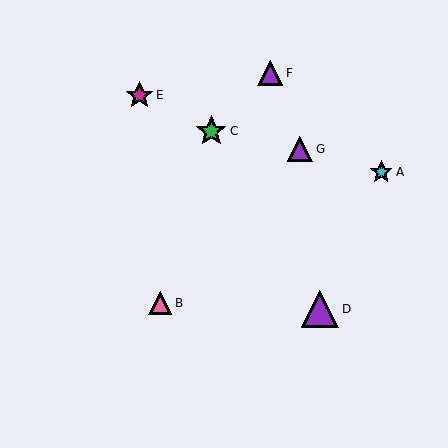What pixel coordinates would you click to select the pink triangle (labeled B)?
Click at (160, 303) to select the pink triangle B.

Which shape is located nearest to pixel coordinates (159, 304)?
The pink triangle (labeled B) at (160, 303) is nearest to that location.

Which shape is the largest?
The purple triangle (labeled D) is the largest.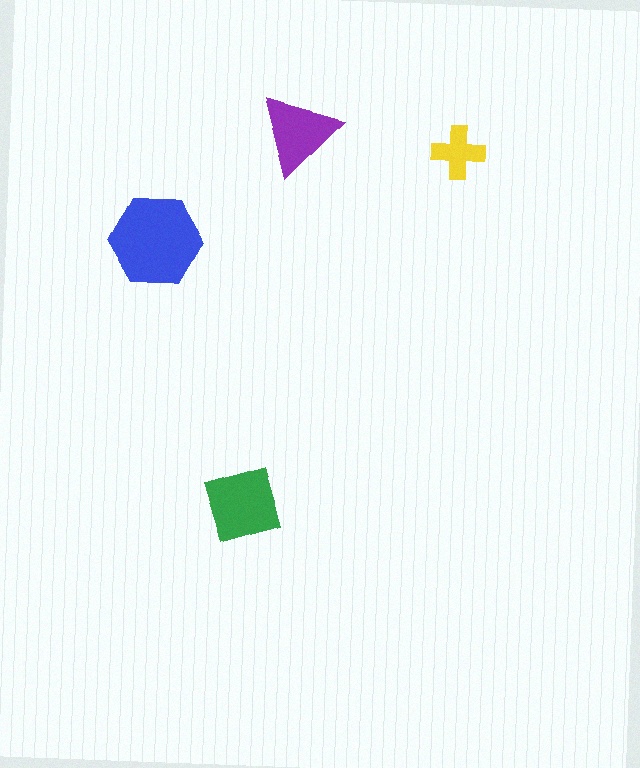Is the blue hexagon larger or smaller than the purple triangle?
Larger.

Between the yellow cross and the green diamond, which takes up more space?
The green diamond.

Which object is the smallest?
The yellow cross.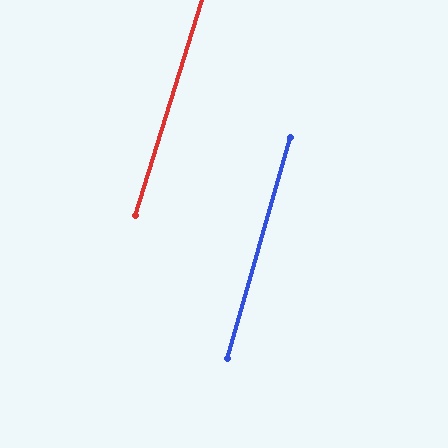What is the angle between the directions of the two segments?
Approximately 1 degree.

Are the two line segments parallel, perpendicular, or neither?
Parallel — their directions differ by only 1.3°.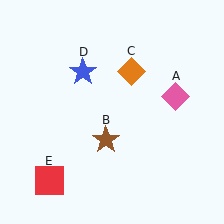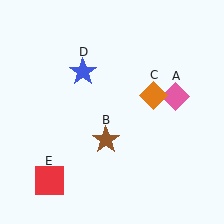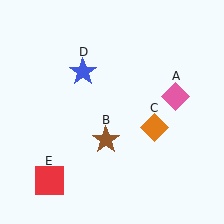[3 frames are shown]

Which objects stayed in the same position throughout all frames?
Pink diamond (object A) and brown star (object B) and blue star (object D) and red square (object E) remained stationary.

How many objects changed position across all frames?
1 object changed position: orange diamond (object C).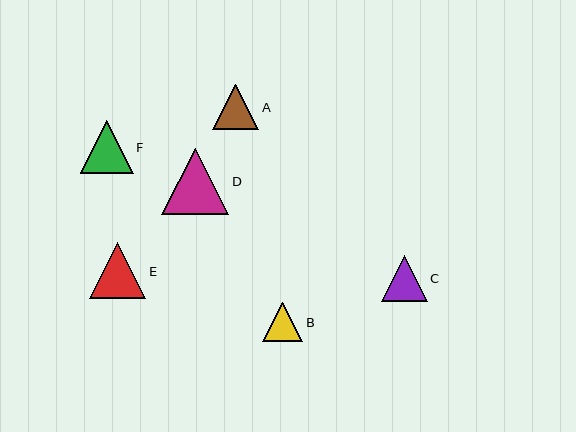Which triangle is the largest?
Triangle D is the largest with a size of approximately 67 pixels.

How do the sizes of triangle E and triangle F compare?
Triangle E and triangle F are approximately the same size.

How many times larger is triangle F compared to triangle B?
Triangle F is approximately 1.3 times the size of triangle B.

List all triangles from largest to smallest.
From largest to smallest: D, E, F, C, A, B.